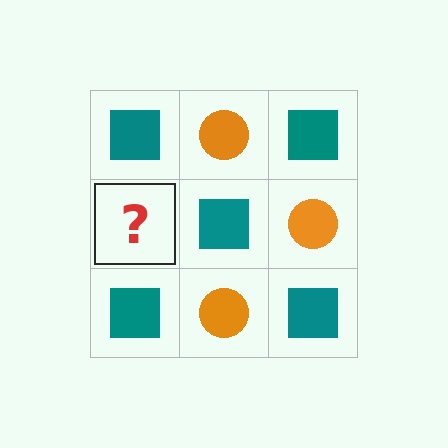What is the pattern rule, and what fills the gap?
The rule is that it alternates teal square and orange circle in a checkerboard pattern. The gap should be filled with an orange circle.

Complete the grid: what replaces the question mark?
The question mark should be replaced with an orange circle.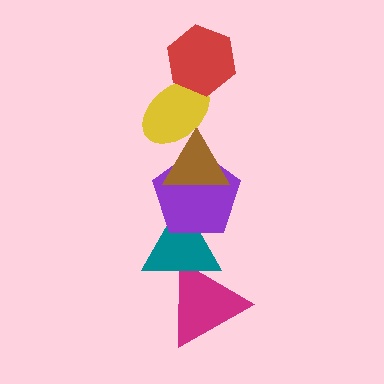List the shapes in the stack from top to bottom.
From top to bottom: the red hexagon, the yellow ellipse, the brown triangle, the purple pentagon, the teal triangle, the magenta triangle.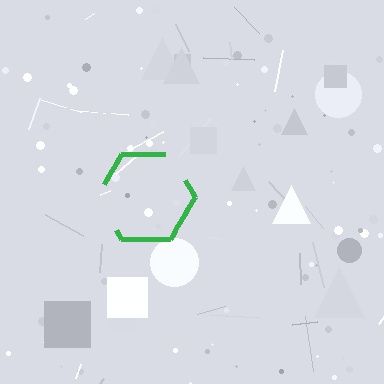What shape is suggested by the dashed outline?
The dashed outline suggests a hexagon.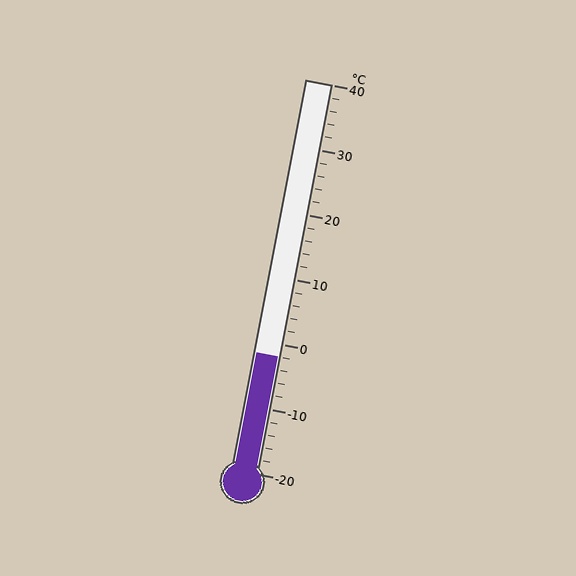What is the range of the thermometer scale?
The thermometer scale ranges from -20°C to 40°C.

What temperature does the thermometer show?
The thermometer shows approximately -2°C.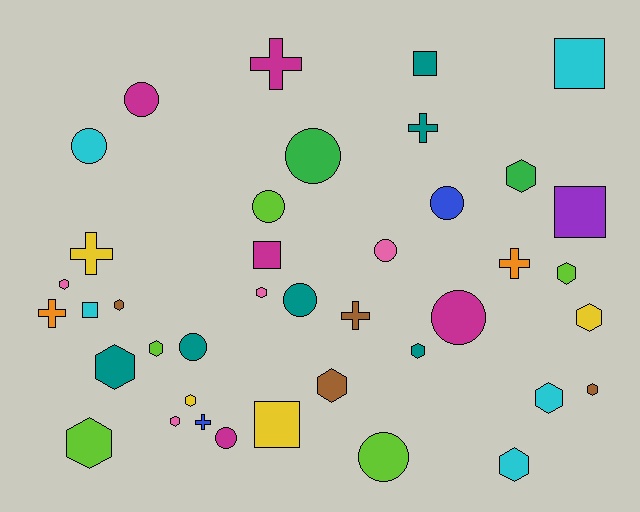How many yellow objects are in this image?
There are 4 yellow objects.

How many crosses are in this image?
There are 7 crosses.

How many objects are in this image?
There are 40 objects.